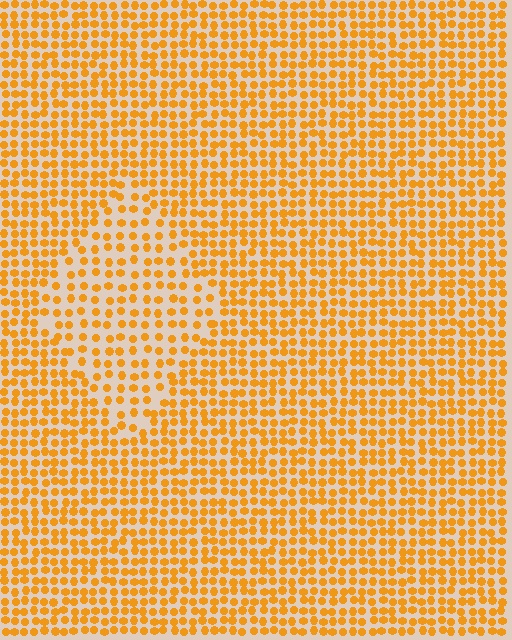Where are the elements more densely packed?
The elements are more densely packed outside the diamond boundary.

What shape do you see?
I see a diamond.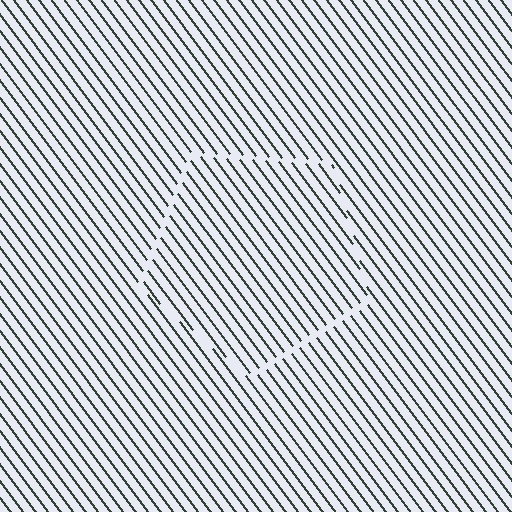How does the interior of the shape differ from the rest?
The interior of the shape contains the same grating, shifted by half a period — the contour is defined by the phase discontinuity where line-ends from the inner and outer gratings abut.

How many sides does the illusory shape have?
5 sides — the line-ends trace a pentagon.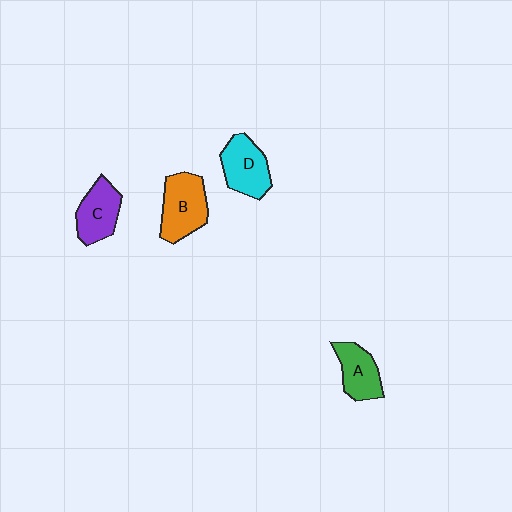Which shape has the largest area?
Shape B (orange).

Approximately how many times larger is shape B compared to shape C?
Approximately 1.2 times.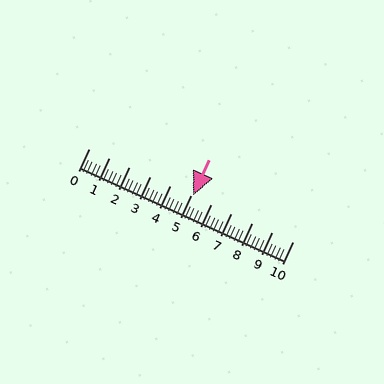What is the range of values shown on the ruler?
The ruler shows values from 0 to 10.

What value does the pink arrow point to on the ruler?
The pink arrow points to approximately 5.1.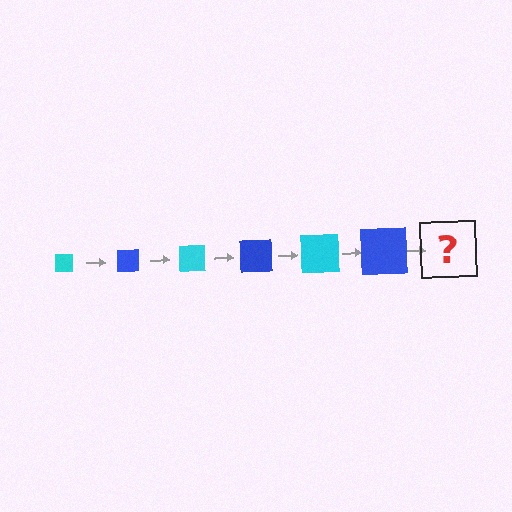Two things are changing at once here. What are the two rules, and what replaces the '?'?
The two rules are that the square grows larger each step and the color cycles through cyan and blue. The '?' should be a cyan square, larger than the previous one.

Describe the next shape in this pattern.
It should be a cyan square, larger than the previous one.